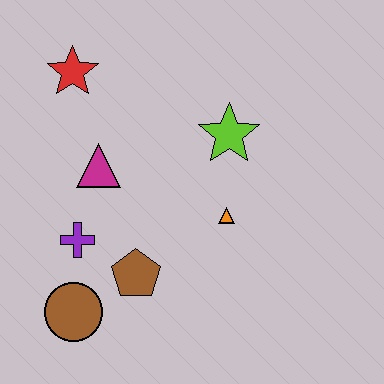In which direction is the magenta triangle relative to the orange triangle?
The magenta triangle is to the left of the orange triangle.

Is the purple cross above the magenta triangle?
No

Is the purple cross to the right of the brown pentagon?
No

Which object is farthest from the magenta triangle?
The brown circle is farthest from the magenta triangle.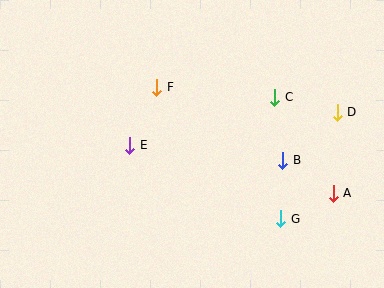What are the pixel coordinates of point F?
Point F is at (157, 87).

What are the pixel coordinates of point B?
Point B is at (283, 160).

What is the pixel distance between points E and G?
The distance between E and G is 168 pixels.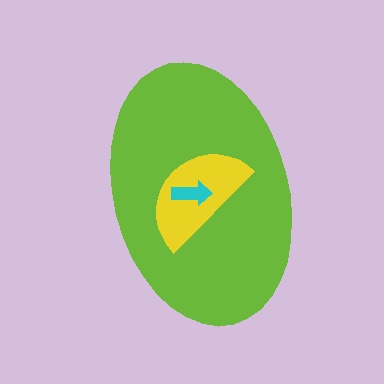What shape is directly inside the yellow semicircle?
The cyan arrow.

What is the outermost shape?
The lime ellipse.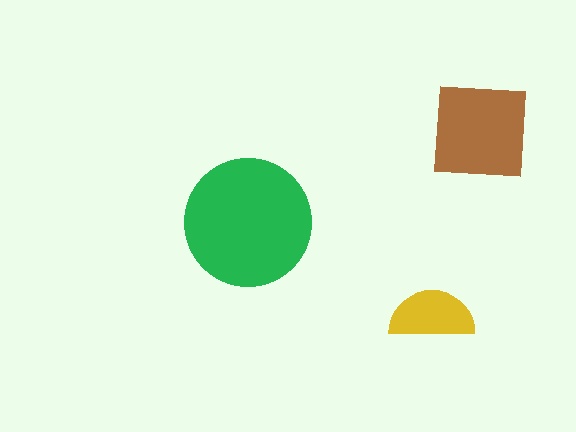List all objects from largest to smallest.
The green circle, the brown square, the yellow semicircle.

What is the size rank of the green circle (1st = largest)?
1st.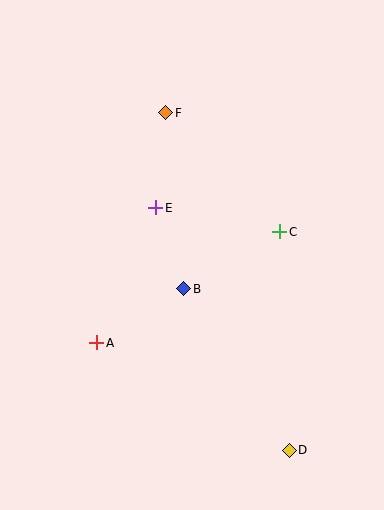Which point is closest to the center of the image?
Point B at (184, 289) is closest to the center.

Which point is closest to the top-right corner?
Point F is closest to the top-right corner.